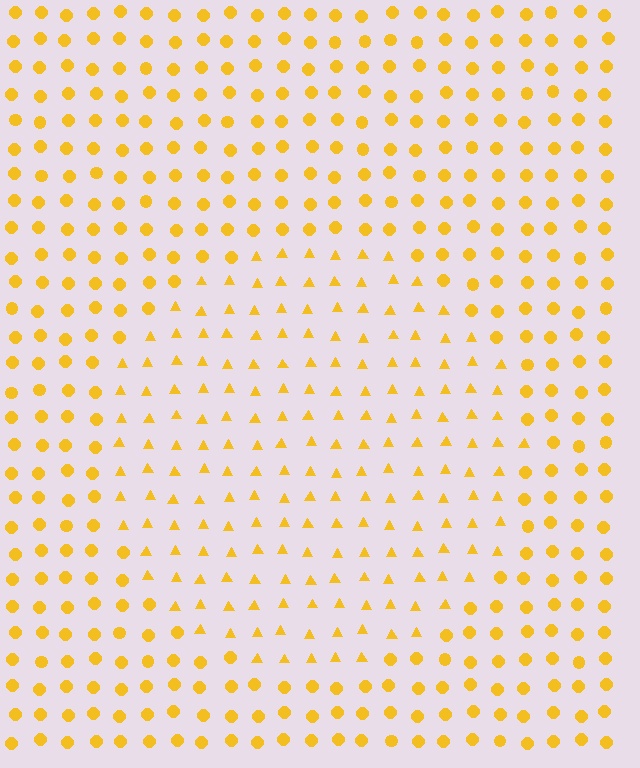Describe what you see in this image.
The image is filled with small yellow elements arranged in a uniform grid. A circle-shaped region contains triangles, while the surrounding area contains circles. The boundary is defined purely by the change in element shape.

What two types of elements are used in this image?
The image uses triangles inside the circle region and circles outside it.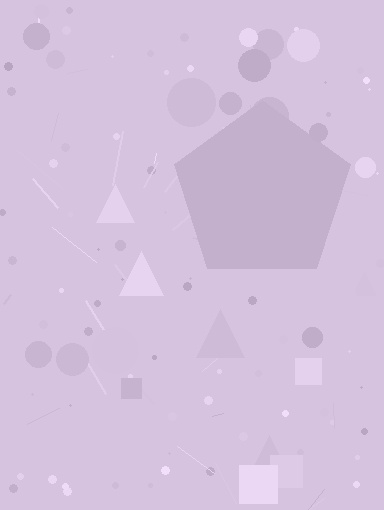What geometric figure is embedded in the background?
A pentagon is embedded in the background.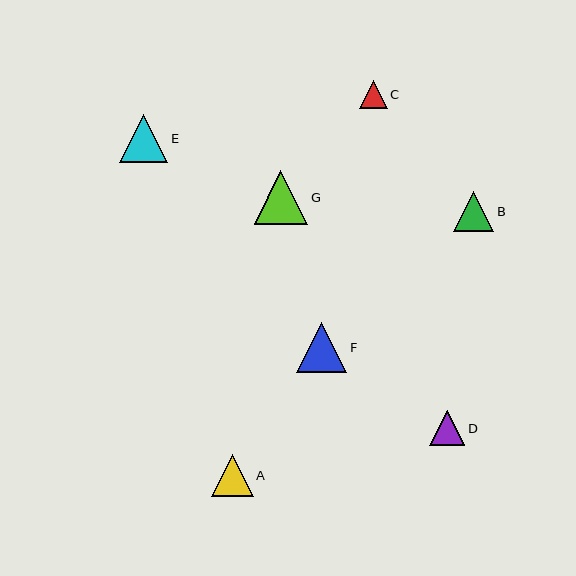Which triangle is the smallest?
Triangle C is the smallest with a size of approximately 28 pixels.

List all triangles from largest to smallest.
From largest to smallest: G, F, E, A, B, D, C.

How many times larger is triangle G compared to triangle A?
Triangle G is approximately 1.3 times the size of triangle A.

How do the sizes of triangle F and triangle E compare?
Triangle F and triangle E are approximately the same size.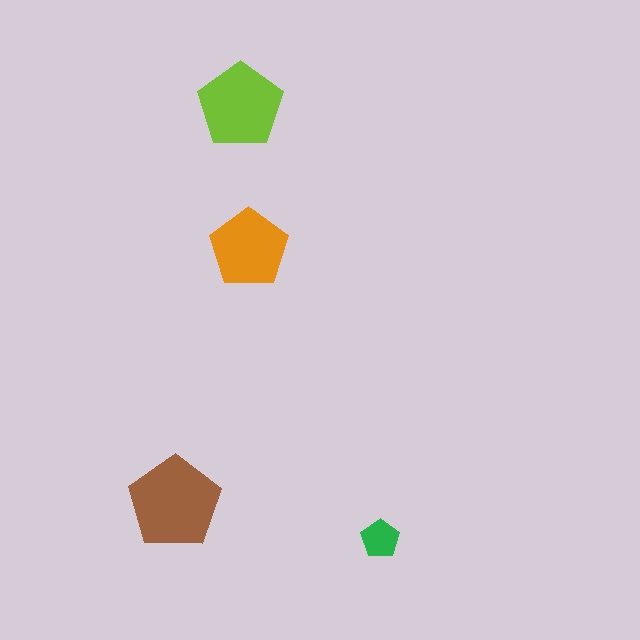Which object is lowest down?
The green pentagon is bottommost.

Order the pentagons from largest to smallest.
the brown one, the lime one, the orange one, the green one.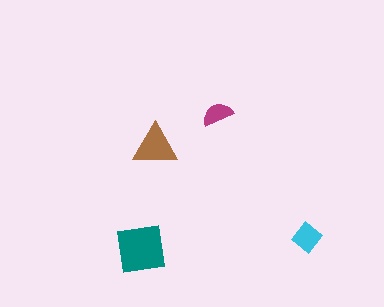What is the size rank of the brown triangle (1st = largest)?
2nd.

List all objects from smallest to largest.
The magenta semicircle, the cyan diamond, the brown triangle, the teal square.